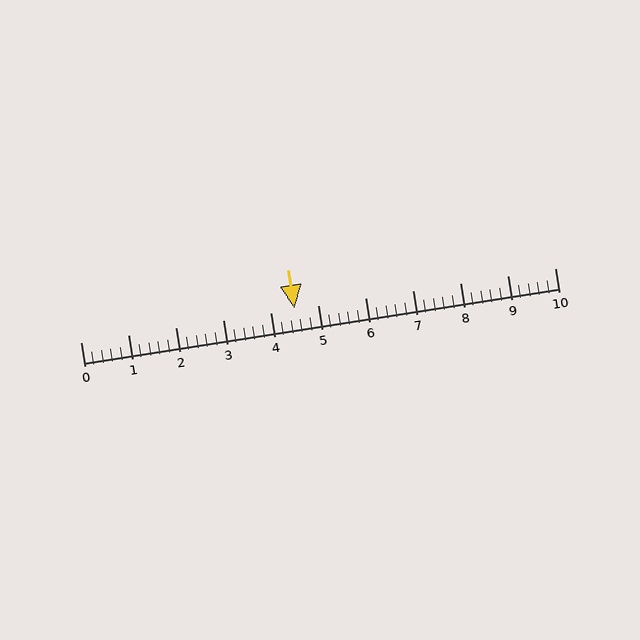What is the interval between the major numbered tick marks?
The major tick marks are spaced 1 units apart.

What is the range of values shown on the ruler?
The ruler shows values from 0 to 10.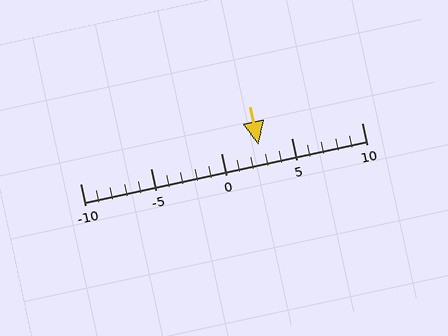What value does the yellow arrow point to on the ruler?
The yellow arrow points to approximately 3.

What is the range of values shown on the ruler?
The ruler shows values from -10 to 10.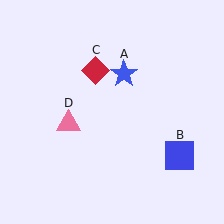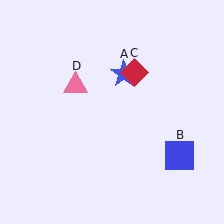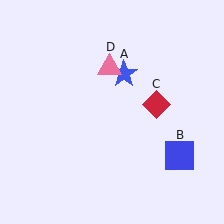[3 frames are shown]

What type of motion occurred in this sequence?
The red diamond (object C), pink triangle (object D) rotated clockwise around the center of the scene.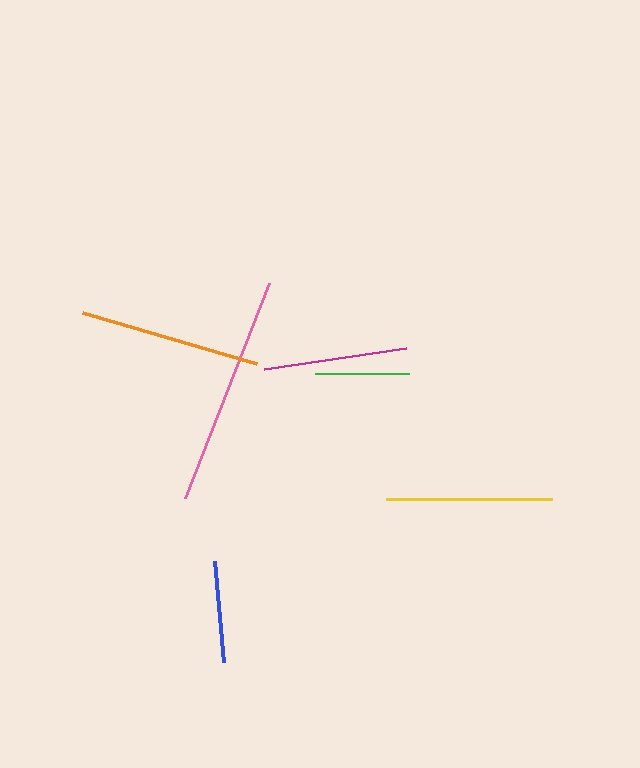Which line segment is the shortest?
The green line is the shortest at approximately 94 pixels.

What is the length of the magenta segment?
The magenta segment is approximately 143 pixels long.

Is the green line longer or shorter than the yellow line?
The yellow line is longer than the green line.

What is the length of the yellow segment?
The yellow segment is approximately 167 pixels long.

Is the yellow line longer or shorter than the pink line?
The pink line is longer than the yellow line.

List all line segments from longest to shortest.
From longest to shortest: pink, orange, yellow, magenta, blue, green.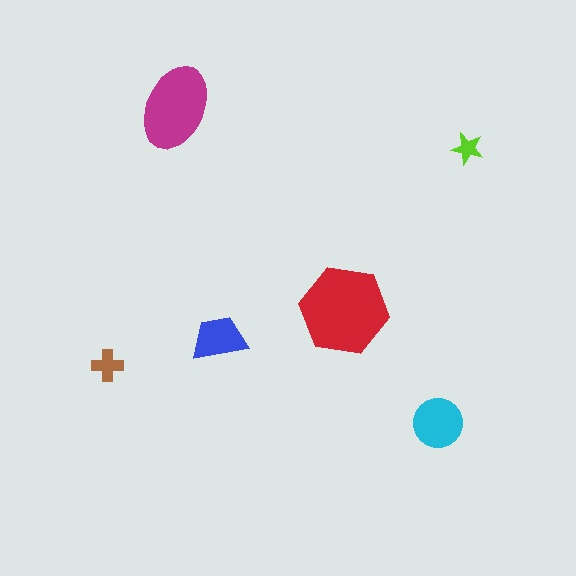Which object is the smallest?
The lime star.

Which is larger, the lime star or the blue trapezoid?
The blue trapezoid.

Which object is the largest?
The red hexagon.